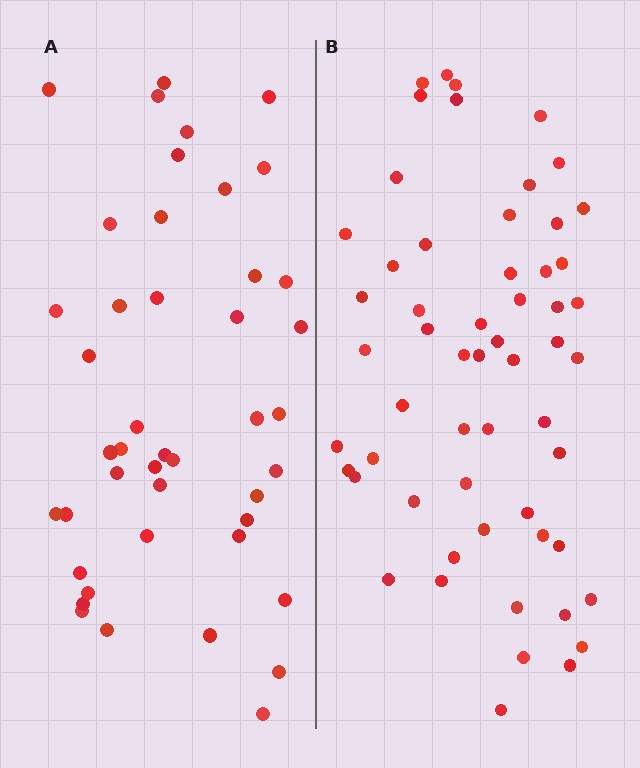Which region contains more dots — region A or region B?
Region B (the right region) has more dots.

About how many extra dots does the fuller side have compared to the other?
Region B has approximately 15 more dots than region A.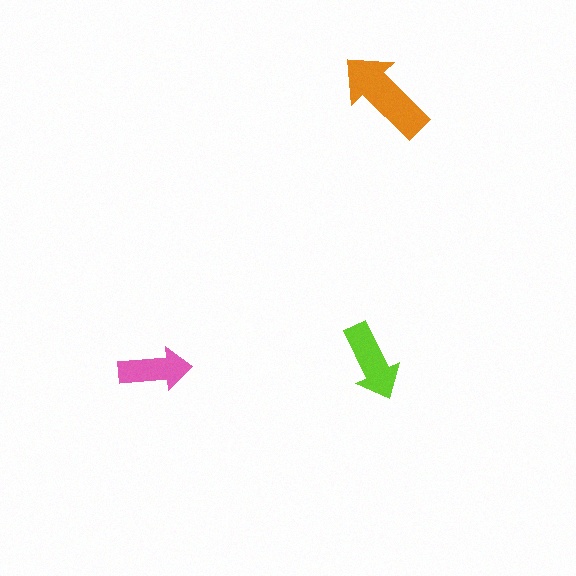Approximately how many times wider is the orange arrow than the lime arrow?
About 1.5 times wider.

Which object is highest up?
The orange arrow is topmost.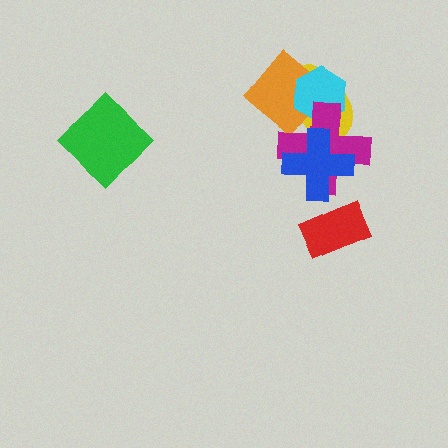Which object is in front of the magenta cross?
The blue cross is in front of the magenta cross.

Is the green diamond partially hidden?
No, no other shape covers it.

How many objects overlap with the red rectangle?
0 objects overlap with the red rectangle.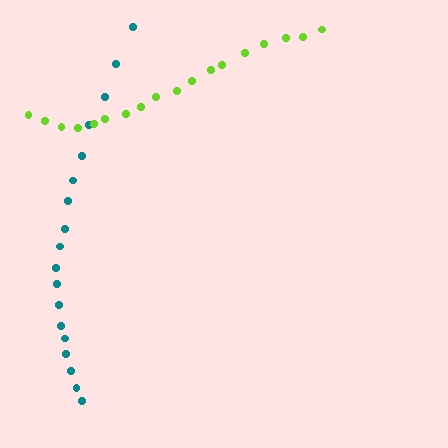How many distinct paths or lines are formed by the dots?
There are 2 distinct paths.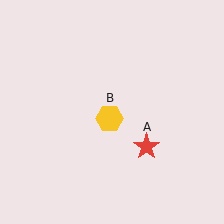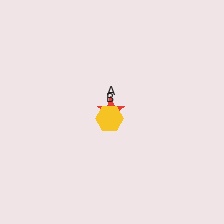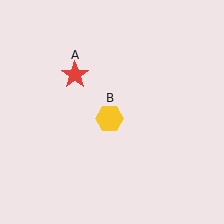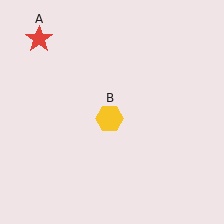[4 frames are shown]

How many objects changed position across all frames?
1 object changed position: red star (object A).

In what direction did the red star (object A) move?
The red star (object A) moved up and to the left.